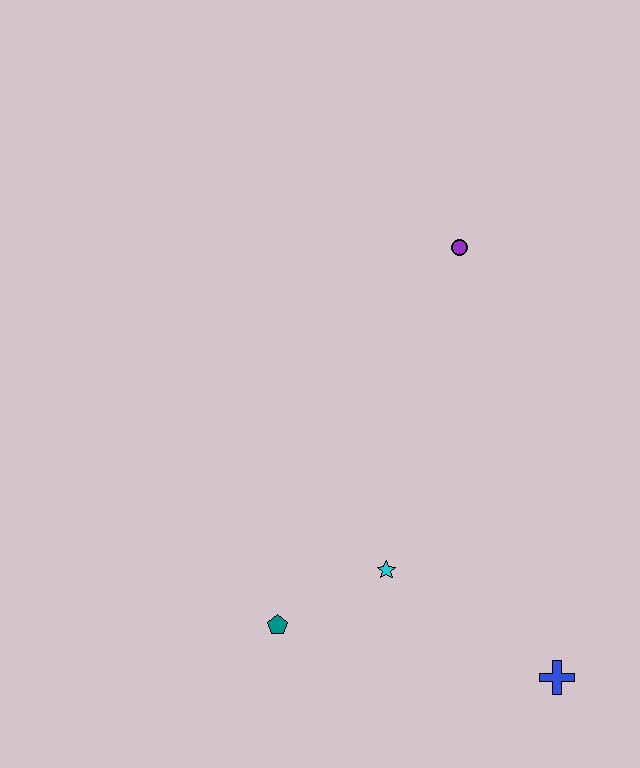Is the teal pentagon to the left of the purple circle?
Yes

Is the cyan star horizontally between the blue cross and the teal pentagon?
Yes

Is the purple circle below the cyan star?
No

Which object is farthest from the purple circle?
The blue cross is farthest from the purple circle.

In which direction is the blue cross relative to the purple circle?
The blue cross is below the purple circle.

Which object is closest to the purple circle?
The cyan star is closest to the purple circle.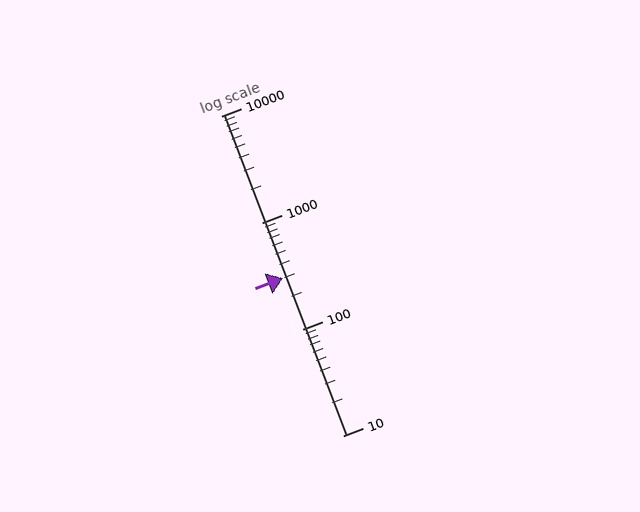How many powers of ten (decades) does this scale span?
The scale spans 3 decades, from 10 to 10000.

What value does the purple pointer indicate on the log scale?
The pointer indicates approximately 300.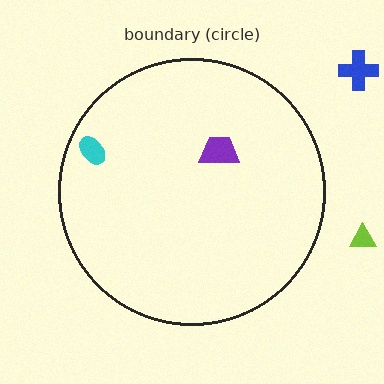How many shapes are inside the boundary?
2 inside, 2 outside.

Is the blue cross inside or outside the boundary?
Outside.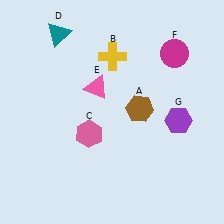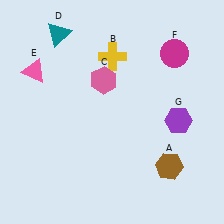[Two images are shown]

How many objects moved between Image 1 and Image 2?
3 objects moved between the two images.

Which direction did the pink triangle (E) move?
The pink triangle (E) moved left.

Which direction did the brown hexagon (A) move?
The brown hexagon (A) moved down.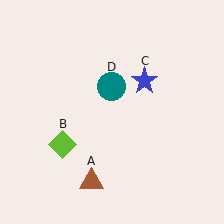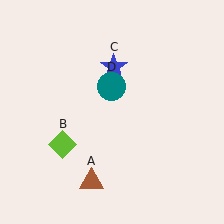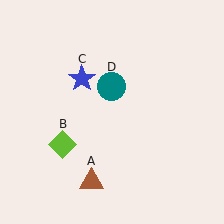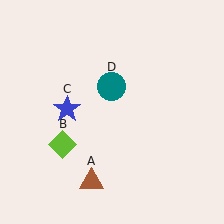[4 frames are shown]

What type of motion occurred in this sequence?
The blue star (object C) rotated counterclockwise around the center of the scene.